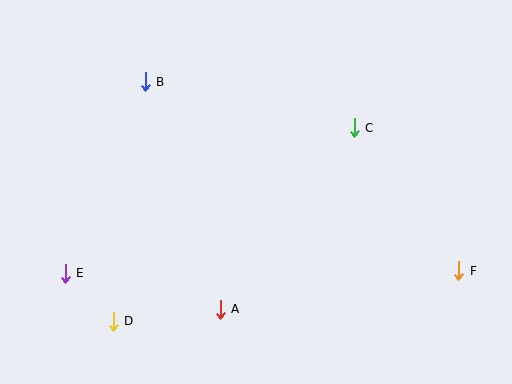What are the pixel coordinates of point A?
Point A is at (220, 309).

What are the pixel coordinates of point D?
Point D is at (113, 321).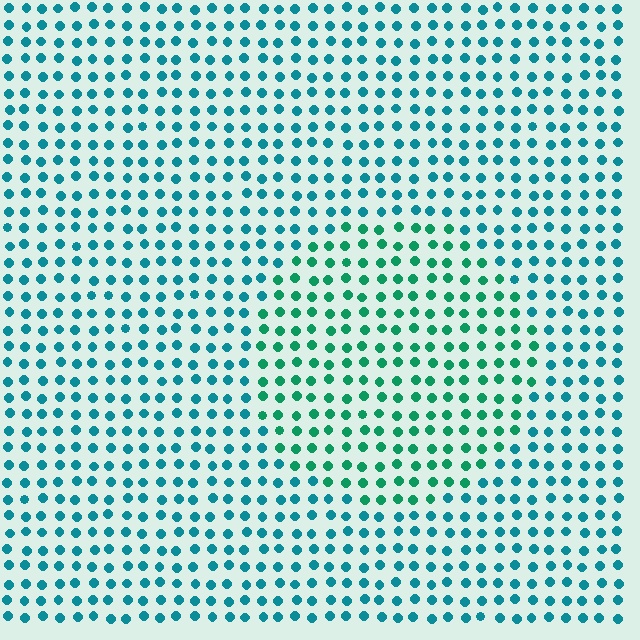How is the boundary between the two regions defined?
The boundary is defined purely by a slight shift in hue (about 31 degrees). Spacing, size, and orientation are identical on both sides.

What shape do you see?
I see a circle.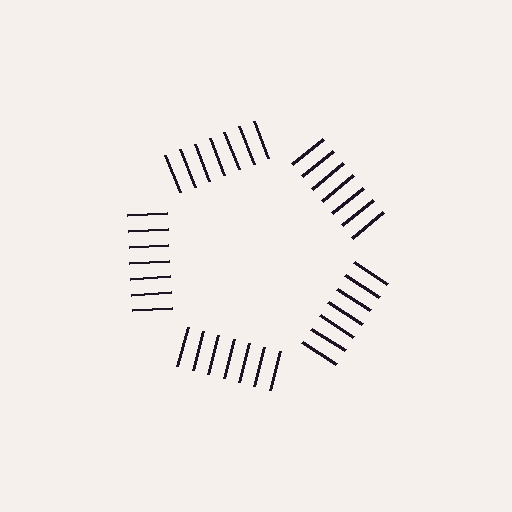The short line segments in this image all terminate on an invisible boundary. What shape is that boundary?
An illusory pentagon — the line segments terminate on its edges but no continuous stroke is drawn.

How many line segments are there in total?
35 — 7 along each of the 5 edges.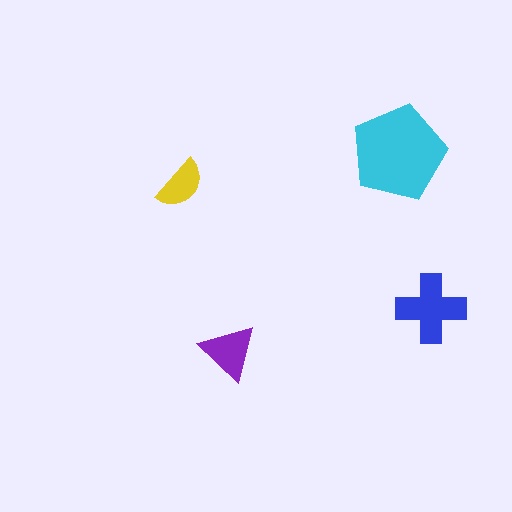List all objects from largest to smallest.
The cyan pentagon, the blue cross, the purple triangle, the yellow semicircle.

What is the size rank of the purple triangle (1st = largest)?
3rd.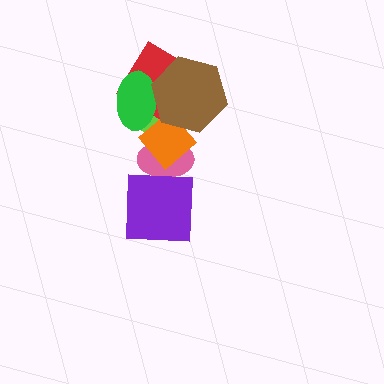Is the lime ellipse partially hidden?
Yes, it is partially covered by another shape.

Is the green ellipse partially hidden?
Yes, it is partially covered by another shape.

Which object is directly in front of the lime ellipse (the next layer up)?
The red diamond is directly in front of the lime ellipse.